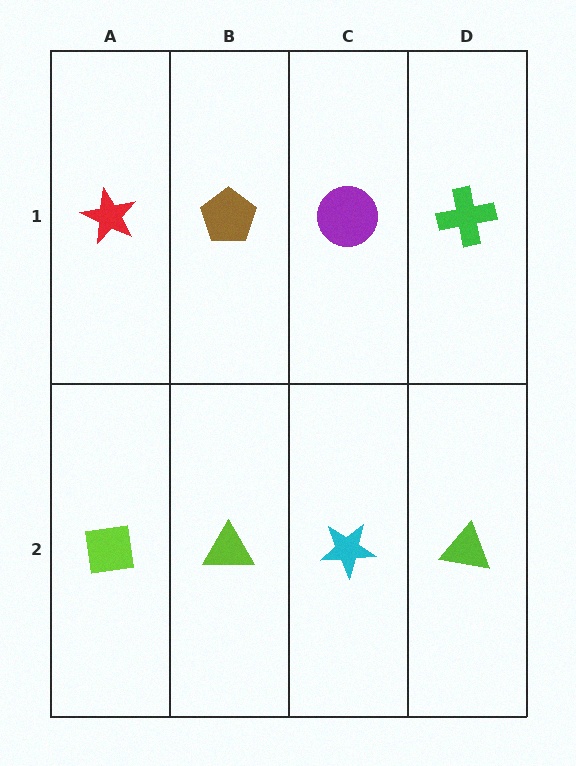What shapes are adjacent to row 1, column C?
A cyan star (row 2, column C), a brown pentagon (row 1, column B), a green cross (row 1, column D).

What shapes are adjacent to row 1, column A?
A lime square (row 2, column A), a brown pentagon (row 1, column B).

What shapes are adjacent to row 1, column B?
A lime triangle (row 2, column B), a red star (row 1, column A), a purple circle (row 1, column C).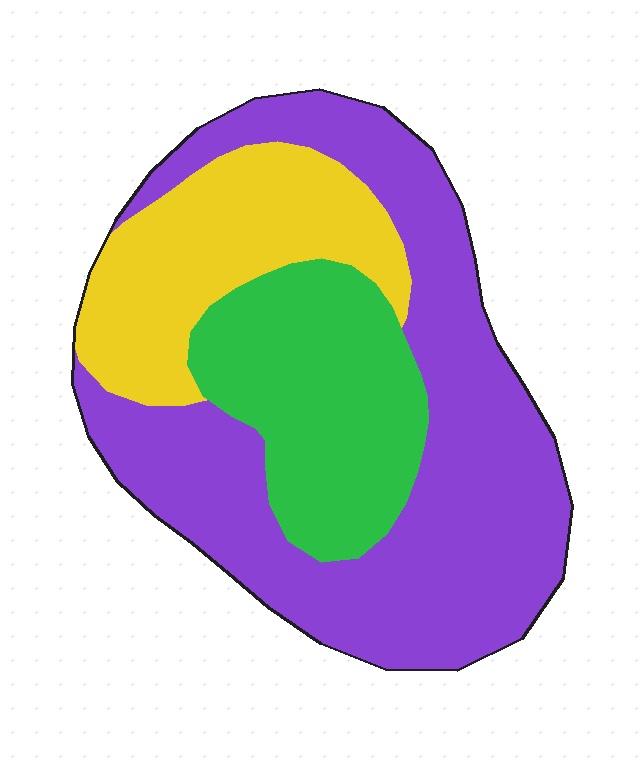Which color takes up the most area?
Purple, at roughly 55%.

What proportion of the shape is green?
Green covers roughly 25% of the shape.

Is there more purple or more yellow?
Purple.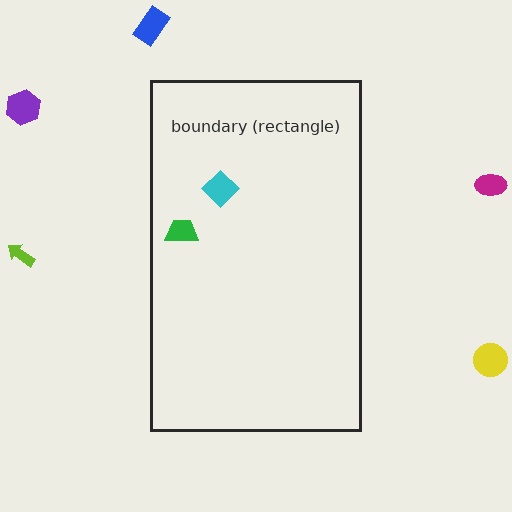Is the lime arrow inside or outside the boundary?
Outside.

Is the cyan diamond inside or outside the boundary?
Inside.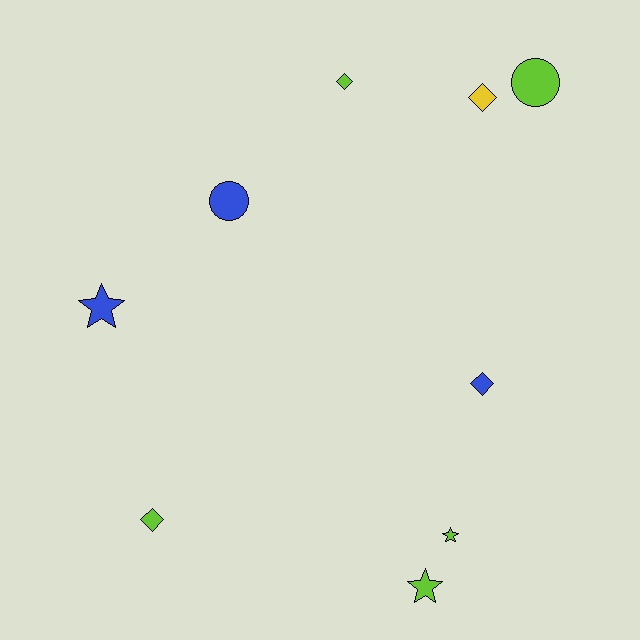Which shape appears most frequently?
Diamond, with 4 objects.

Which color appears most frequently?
Lime, with 5 objects.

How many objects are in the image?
There are 9 objects.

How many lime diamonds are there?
There are 2 lime diamonds.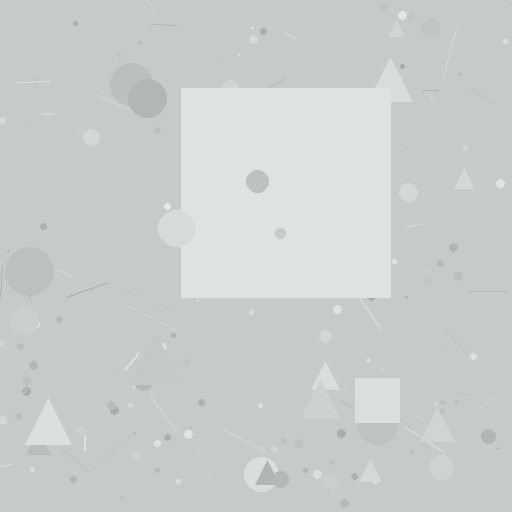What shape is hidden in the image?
A square is hidden in the image.